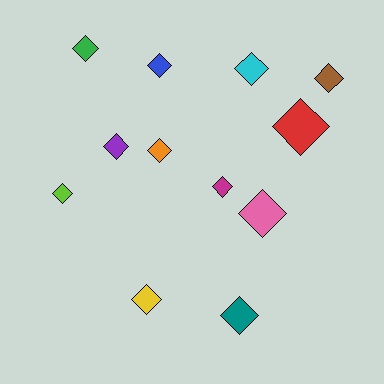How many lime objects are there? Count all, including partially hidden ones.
There is 1 lime object.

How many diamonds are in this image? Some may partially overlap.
There are 12 diamonds.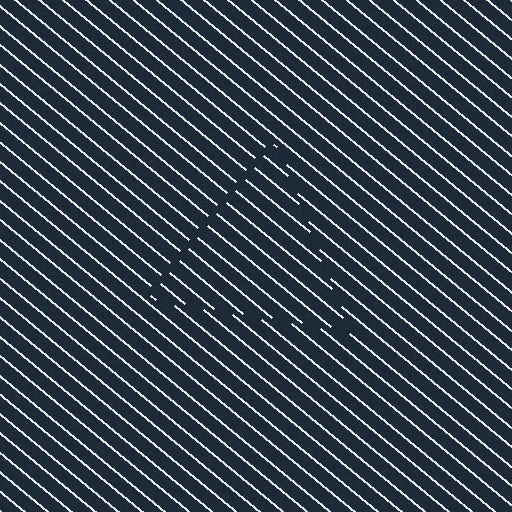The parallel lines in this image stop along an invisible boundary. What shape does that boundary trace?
An illusory triangle. The interior of the shape contains the same grating, shifted by half a period — the contour is defined by the phase discontinuity where line-ends from the inner and outer gratings abut.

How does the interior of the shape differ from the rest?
The interior of the shape contains the same grating, shifted by half a period — the contour is defined by the phase discontinuity where line-ends from the inner and outer gratings abut.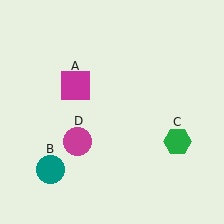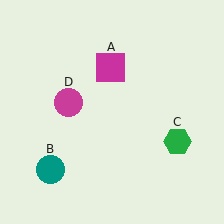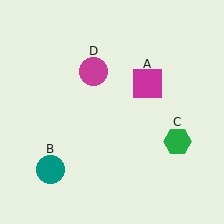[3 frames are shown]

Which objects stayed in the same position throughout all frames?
Teal circle (object B) and green hexagon (object C) remained stationary.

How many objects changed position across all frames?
2 objects changed position: magenta square (object A), magenta circle (object D).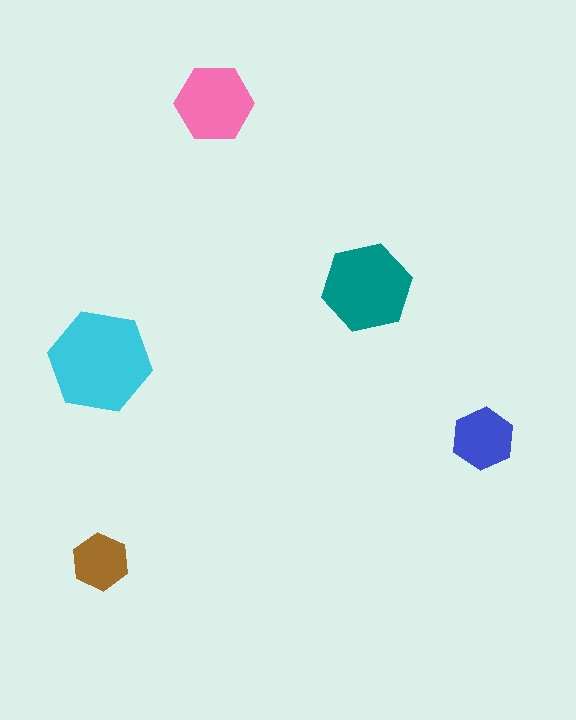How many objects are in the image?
There are 5 objects in the image.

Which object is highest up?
The pink hexagon is topmost.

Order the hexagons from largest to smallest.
the cyan one, the teal one, the pink one, the blue one, the brown one.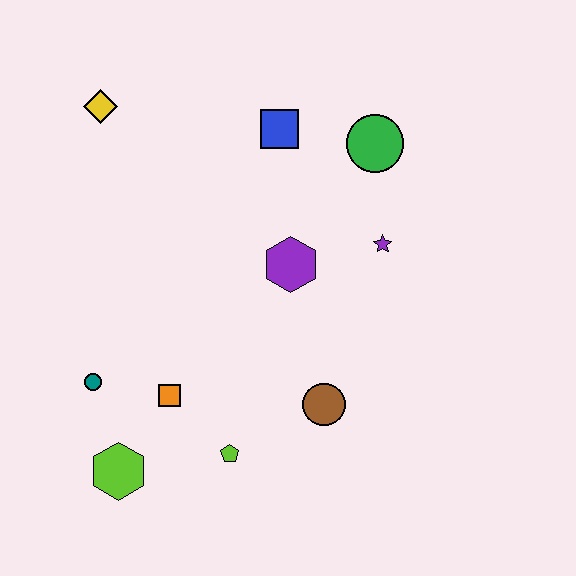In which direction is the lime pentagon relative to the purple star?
The lime pentagon is below the purple star.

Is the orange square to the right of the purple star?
No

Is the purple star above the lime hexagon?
Yes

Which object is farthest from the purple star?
The lime hexagon is farthest from the purple star.